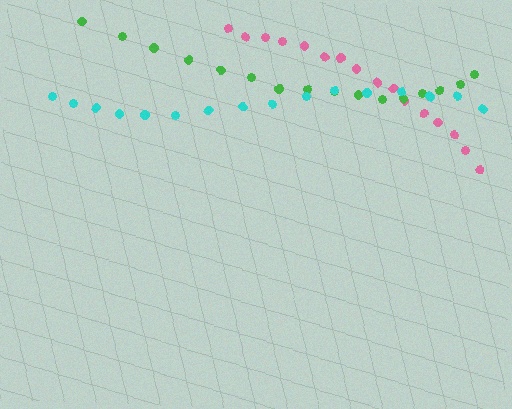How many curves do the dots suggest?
There are 3 distinct paths.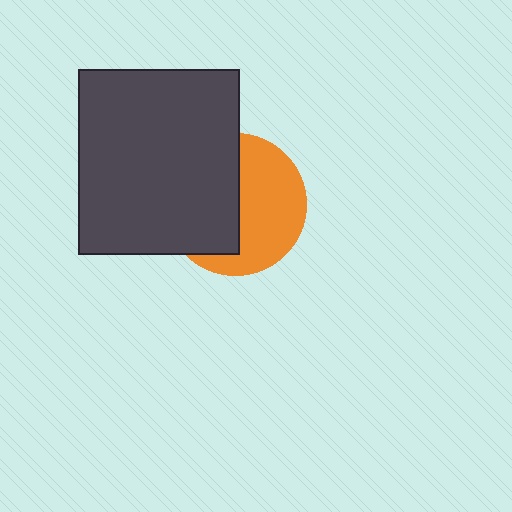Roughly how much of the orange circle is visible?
About half of it is visible (roughly 51%).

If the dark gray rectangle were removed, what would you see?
You would see the complete orange circle.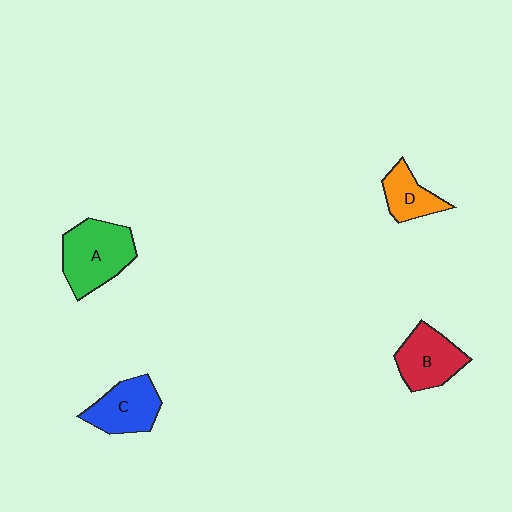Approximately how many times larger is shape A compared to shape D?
Approximately 1.8 times.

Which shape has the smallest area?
Shape D (orange).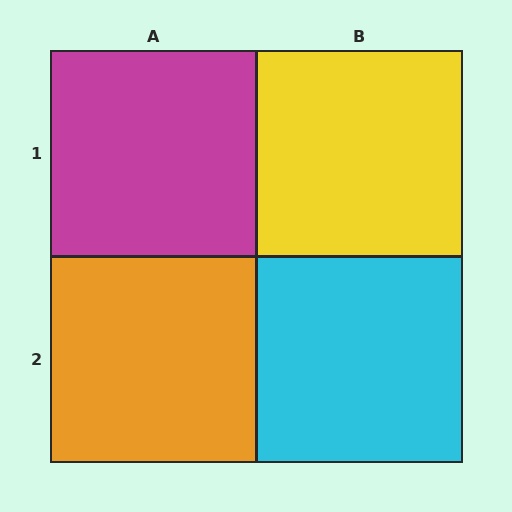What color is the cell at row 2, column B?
Cyan.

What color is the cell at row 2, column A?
Orange.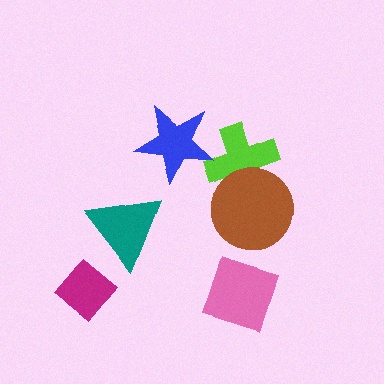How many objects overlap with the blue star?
1 object overlaps with the blue star.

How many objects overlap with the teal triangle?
0 objects overlap with the teal triangle.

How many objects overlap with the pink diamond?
0 objects overlap with the pink diamond.